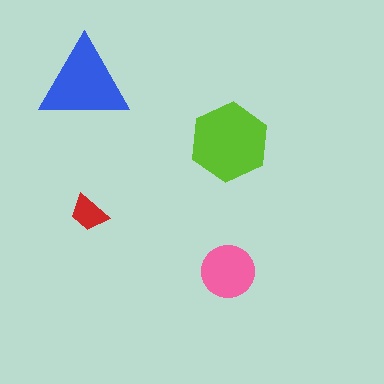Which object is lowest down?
The pink circle is bottommost.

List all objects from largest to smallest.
The lime hexagon, the blue triangle, the pink circle, the red trapezoid.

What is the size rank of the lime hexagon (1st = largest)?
1st.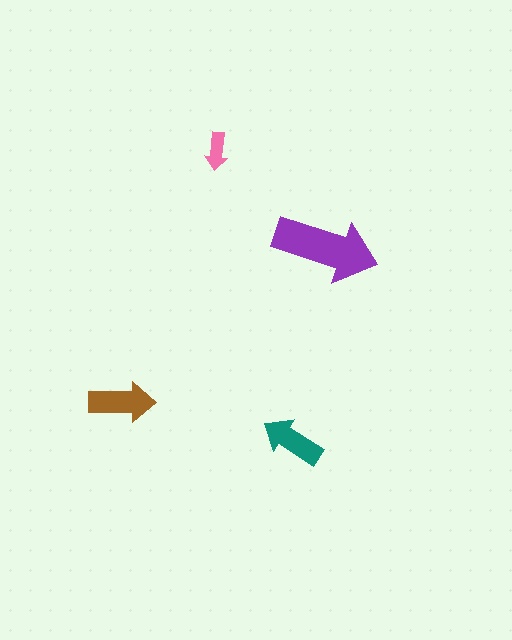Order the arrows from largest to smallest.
the purple one, the brown one, the teal one, the pink one.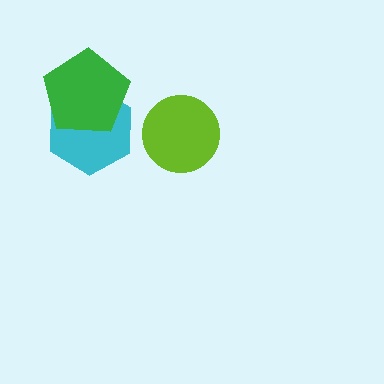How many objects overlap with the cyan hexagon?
1 object overlaps with the cyan hexagon.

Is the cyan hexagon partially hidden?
Yes, it is partially covered by another shape.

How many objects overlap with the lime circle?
0 objects overlap with the lime circle.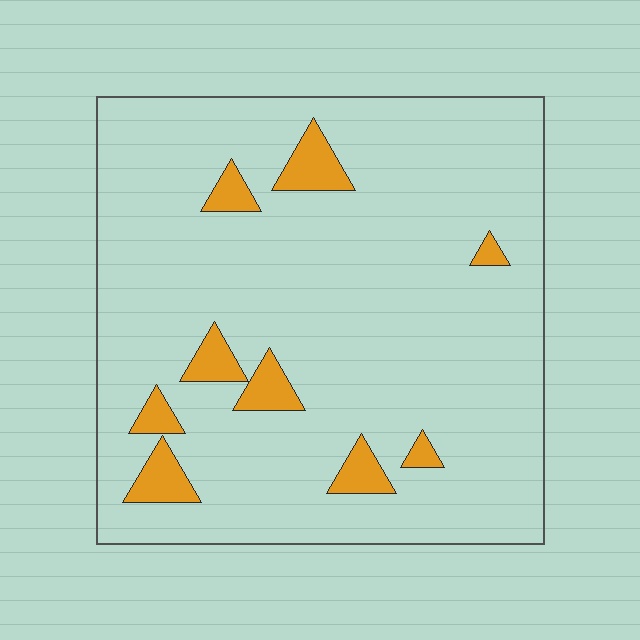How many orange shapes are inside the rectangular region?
9.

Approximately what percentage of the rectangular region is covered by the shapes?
Approximately 10%.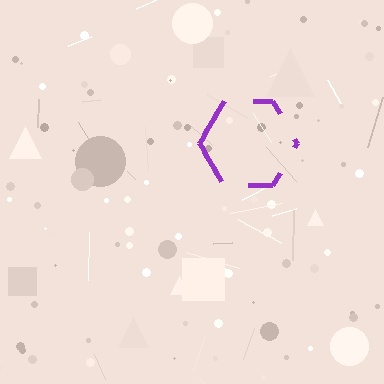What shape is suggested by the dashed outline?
The dashed outline suggests a hexagon.